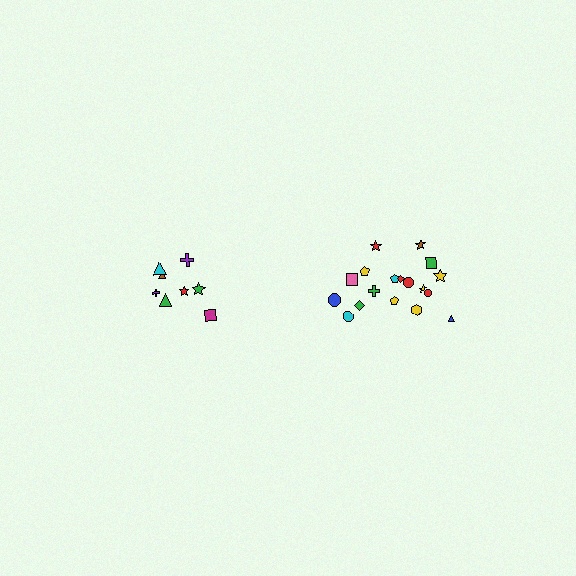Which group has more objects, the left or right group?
The right group.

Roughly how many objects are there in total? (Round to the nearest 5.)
Roughly 25 objects in total.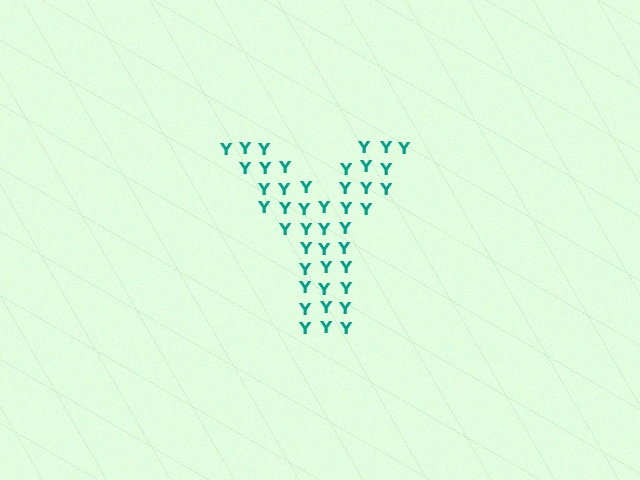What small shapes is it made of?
It is made of small letter Y's.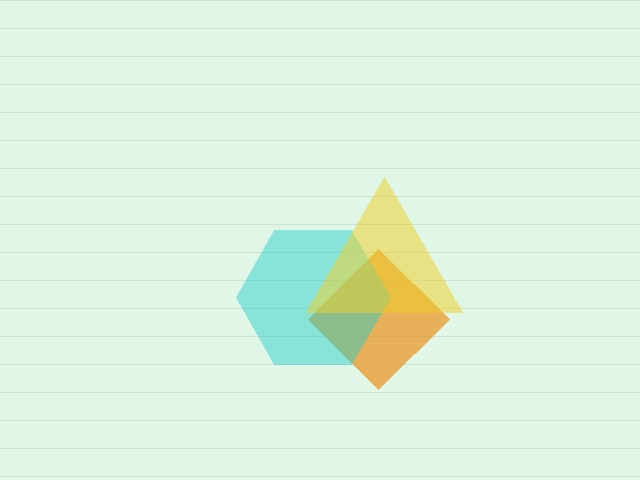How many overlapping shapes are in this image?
There are 3 overlapping shapes in the image.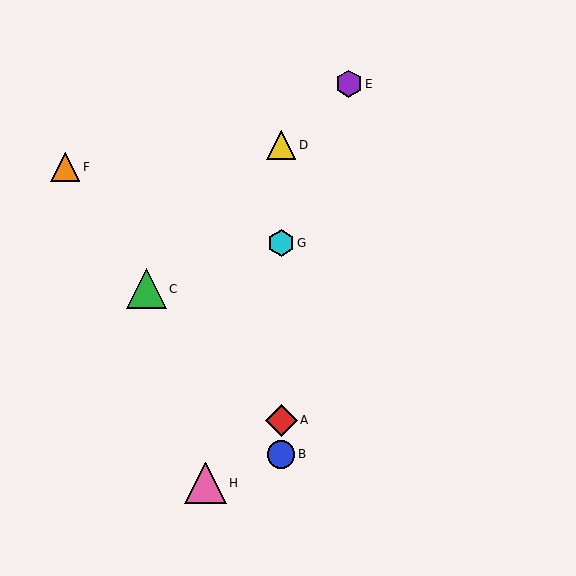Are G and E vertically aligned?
No, G is at x≈281 and E is at x≈349.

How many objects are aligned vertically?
4 objects (A, B, D, G) are aligned vertically.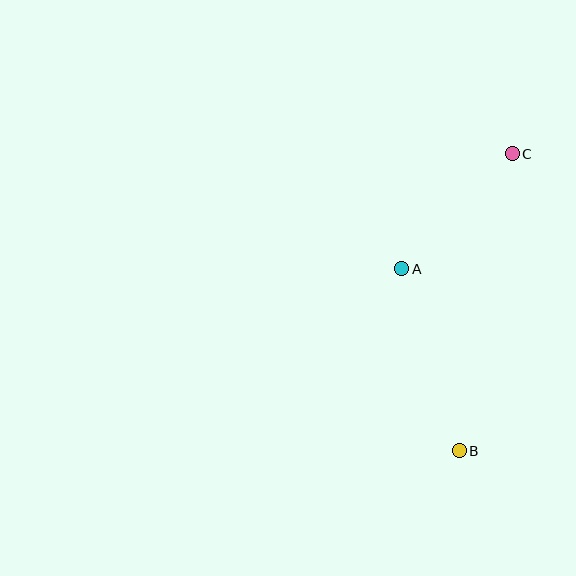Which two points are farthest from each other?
Points B and C are farthest from each other.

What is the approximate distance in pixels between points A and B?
The distance between A and B is approximately 191 pixels.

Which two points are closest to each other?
Points A and C are closest to each other.